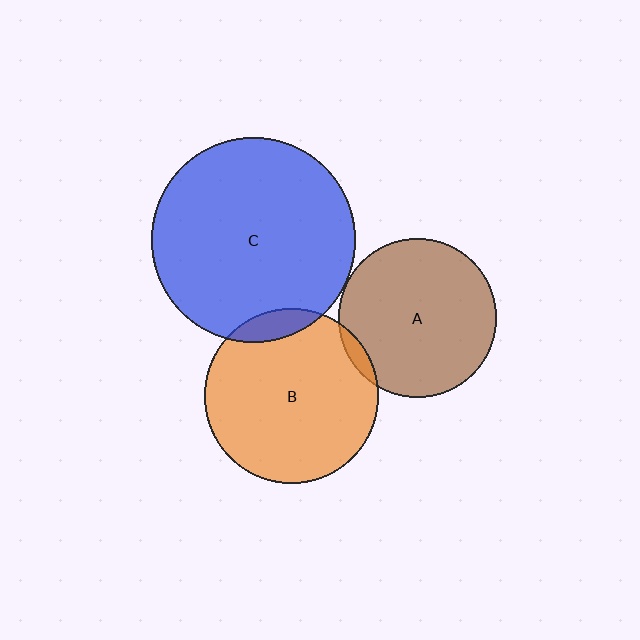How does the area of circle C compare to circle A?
Approximately 1.7 times.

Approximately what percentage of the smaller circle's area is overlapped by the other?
Approximately 5%.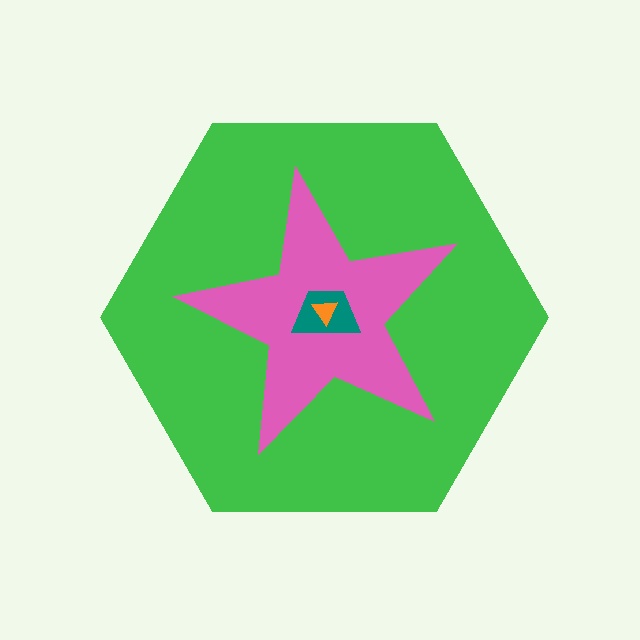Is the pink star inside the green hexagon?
Yes.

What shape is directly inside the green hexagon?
The pink star.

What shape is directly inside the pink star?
The teal trapezoid.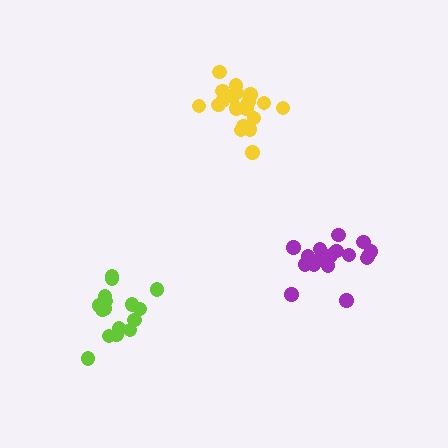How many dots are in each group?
Group 1: 17 dots, Group 2: 19 dots, Group 3: 16 dots (52 total).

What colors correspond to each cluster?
The clusters are colored: purple, yellow, lime.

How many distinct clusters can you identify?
There are 3 distinct clusters.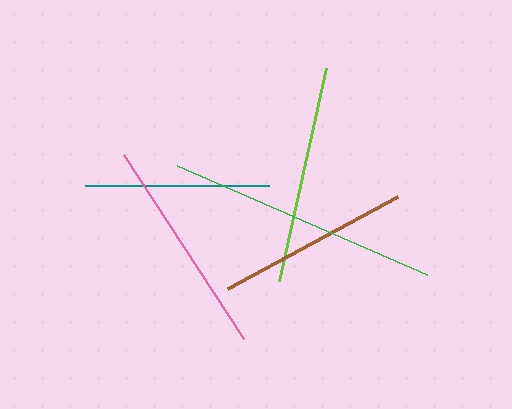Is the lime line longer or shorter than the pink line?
The pink line is longer than the lime line.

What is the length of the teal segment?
The teal segment is approximately 184 pixels long.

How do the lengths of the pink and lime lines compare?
The pink and lime lines are approximately the same length.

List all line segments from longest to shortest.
From longest to shortest: green, pink, lime, brown, teal.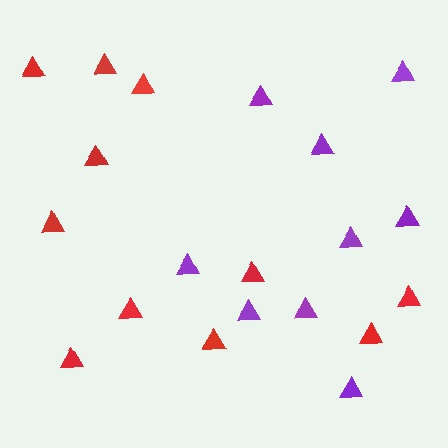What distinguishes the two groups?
There are 2 groups: one group of purple triangles (9) and one group of red triangles (11).